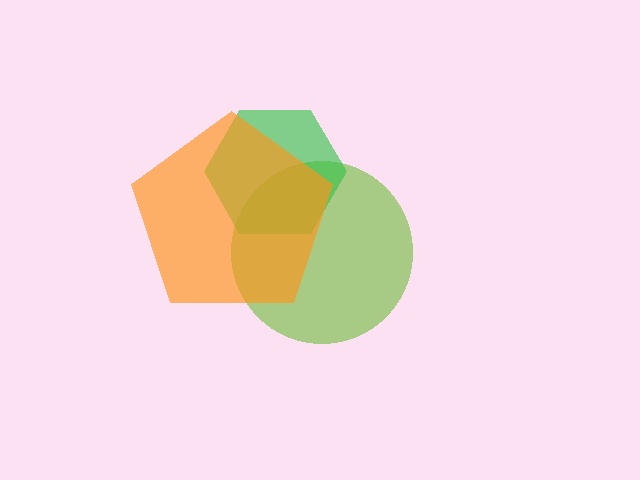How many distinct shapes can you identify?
There are 3 distinct shapes: a lime circle, a green hexagon, an orange pentagon.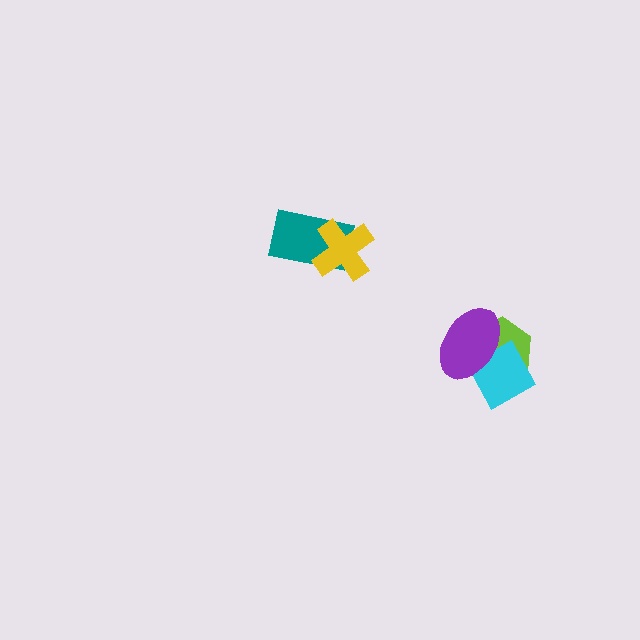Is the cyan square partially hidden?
Yes, it is partially covered by another shape.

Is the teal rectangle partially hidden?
Yes, it is partially covered by another shape.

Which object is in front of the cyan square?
The purple ellipse is in front of the cyan square.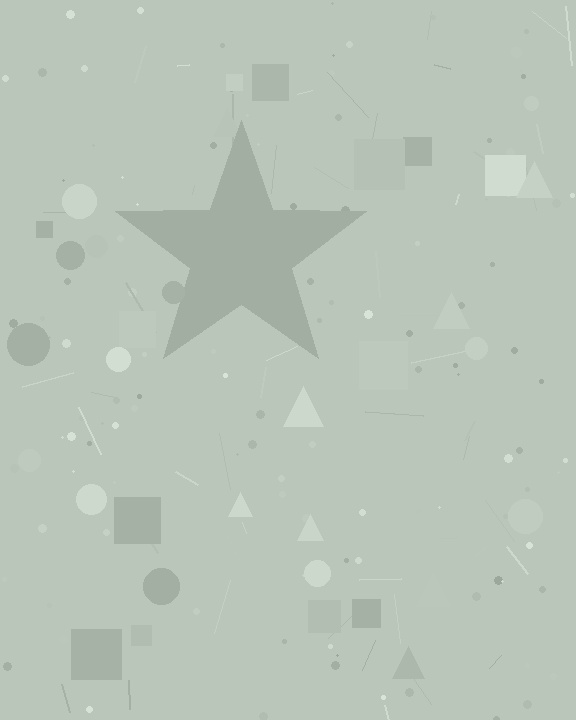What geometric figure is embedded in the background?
A star is embedded in the background.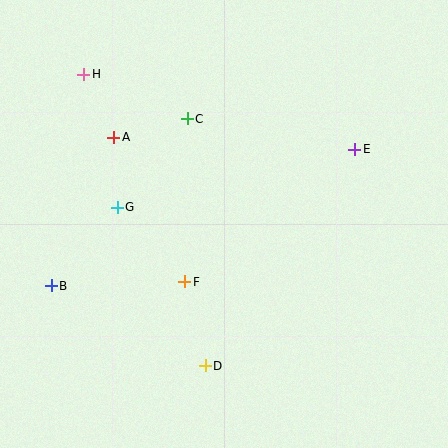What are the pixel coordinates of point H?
Point H is at (84, 74).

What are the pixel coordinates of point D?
Point D is at (205, 366).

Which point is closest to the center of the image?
Point F at (185, 282) is closest to the center.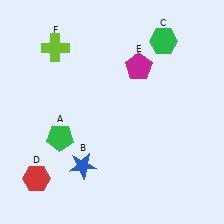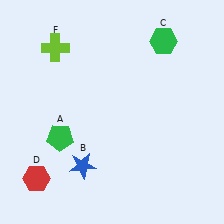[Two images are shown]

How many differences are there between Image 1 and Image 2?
There is 1 difference between the two images.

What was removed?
The magenta pentagon (E) was removed in Image 2.